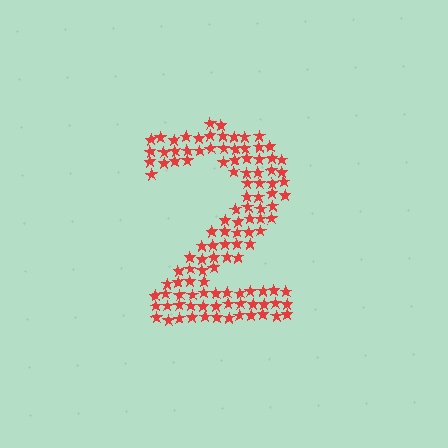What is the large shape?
The large shape is the digit 2.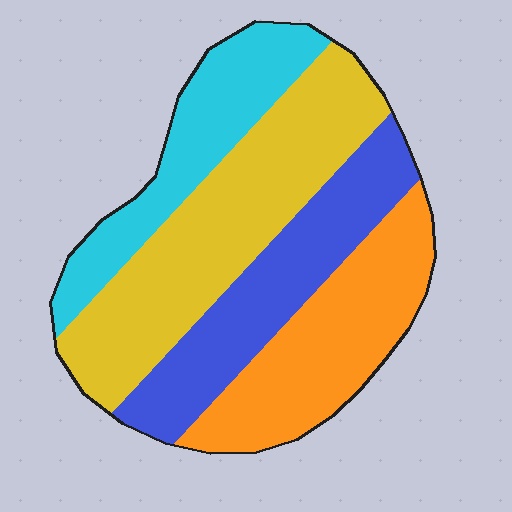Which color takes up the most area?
Yellow, at roughly 35%.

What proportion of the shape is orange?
Orange takes up less than a quarter of the shape.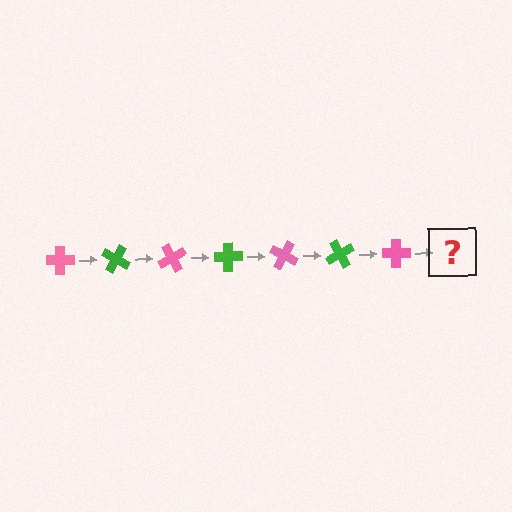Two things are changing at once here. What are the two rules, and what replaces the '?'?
The two rules are that it rotates 30 degrees each step and the color cycles through pink and green. The '?' should be a green cross, rotated 210 degrees from the start.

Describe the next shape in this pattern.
It should be a green cross, rotated 210 degrees from the start.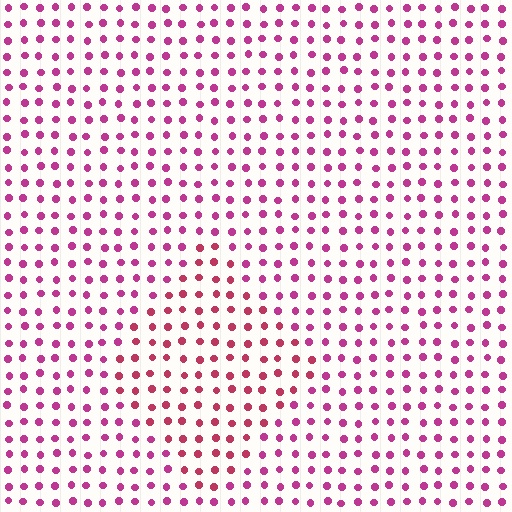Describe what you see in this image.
The image is filled with small magenta elements in a uniform arrangement. A diamond-shaped region is visible where the elements are tinted to a slightly different hue, forming a subtle color boundary.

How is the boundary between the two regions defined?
The boundary is defined purely by a slight shift in hue (about 22 degrees). Spacing, size, and orientation are identical on both sides.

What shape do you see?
I see a diamond.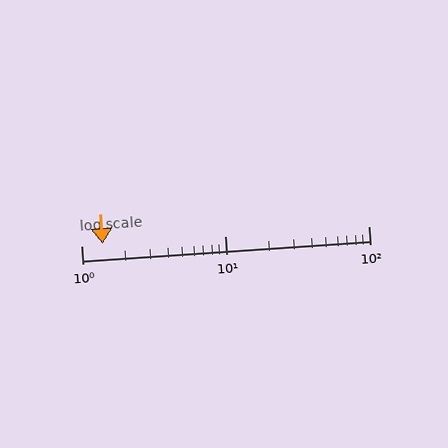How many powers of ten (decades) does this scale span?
The scale spans 2 decades, from 1 to 100.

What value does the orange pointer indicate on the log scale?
The pointer indicates approximately 1.4.